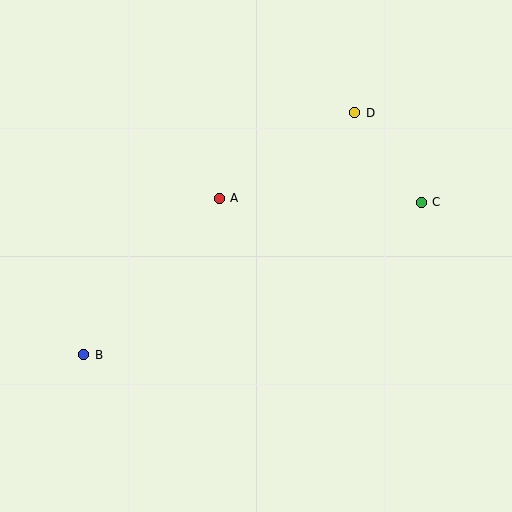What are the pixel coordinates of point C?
Point C is at (421, 202).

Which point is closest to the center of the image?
Point A at (219, 198) is closest to the center.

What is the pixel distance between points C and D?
The distance between C and D is 112 pixels.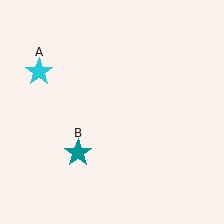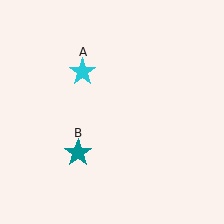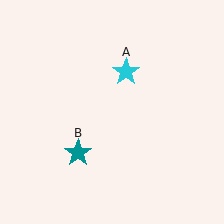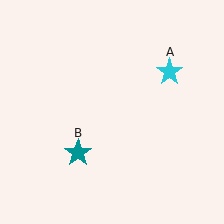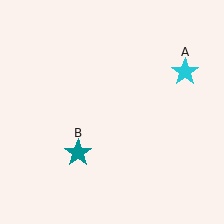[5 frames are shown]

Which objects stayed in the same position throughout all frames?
Teal star (object B) remained stationary.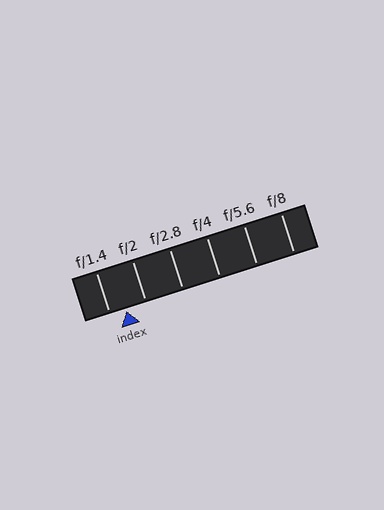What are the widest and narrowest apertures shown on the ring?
The widest aperture shown is f/1.4 and the narrowest is f/8.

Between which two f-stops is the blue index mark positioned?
The index mark is between f/1.4 and f/2.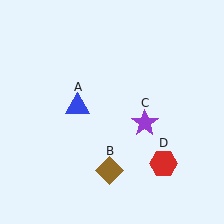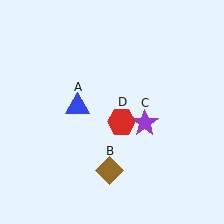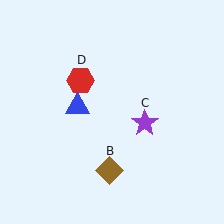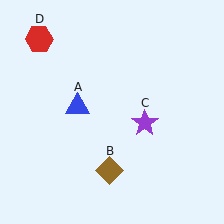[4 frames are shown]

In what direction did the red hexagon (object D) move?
The red hexagon (object D) moved up and to the left.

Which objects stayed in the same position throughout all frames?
Blue triangle (object A) and brown diamond (object B) and purple star (object C) remained stationary.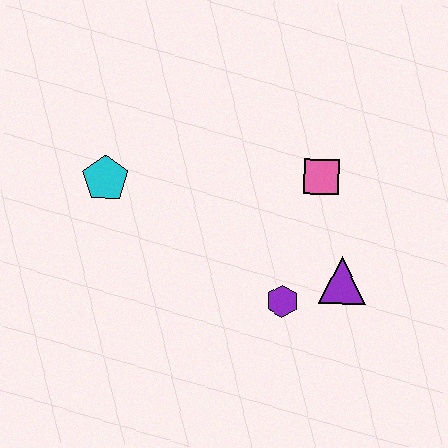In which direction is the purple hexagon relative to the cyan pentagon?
The purple hexagon is to the right of the cyan pentagon.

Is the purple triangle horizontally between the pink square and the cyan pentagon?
No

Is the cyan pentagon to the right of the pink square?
No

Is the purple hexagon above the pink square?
No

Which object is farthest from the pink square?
The cyan pentagon is farthest from the pink square.